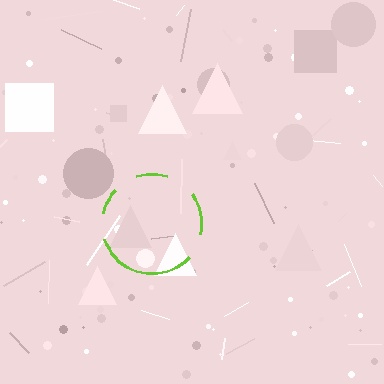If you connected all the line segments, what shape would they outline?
They would outline a circle.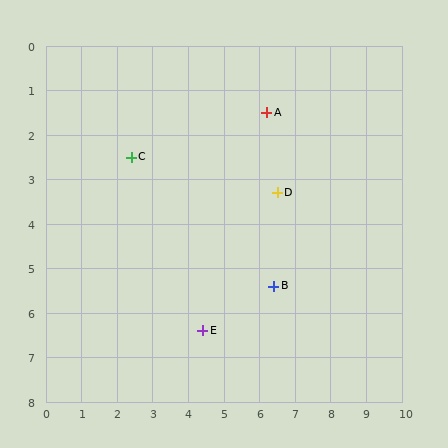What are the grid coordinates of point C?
Point C is at approximately (2.4, 2.5).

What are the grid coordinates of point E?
Point E is at approximately (4.4, 6.4).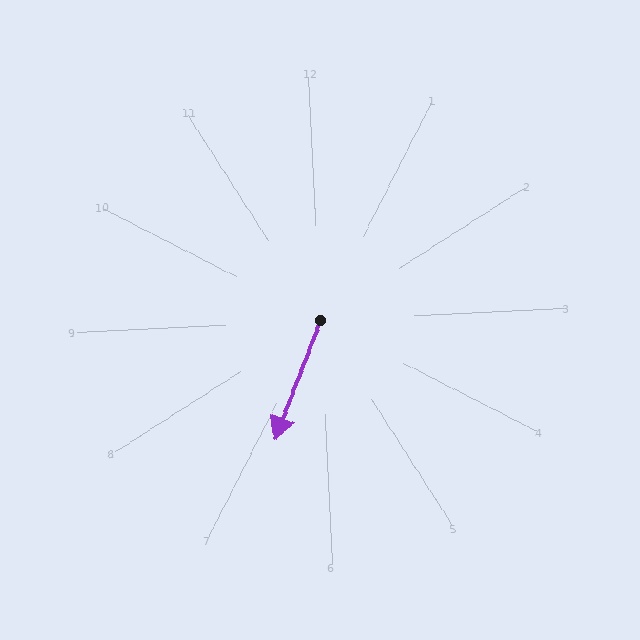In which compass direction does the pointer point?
Southwest.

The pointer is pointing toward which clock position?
Roughly 7 o'clock.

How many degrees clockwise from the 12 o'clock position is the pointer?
Approximately 204 degrees.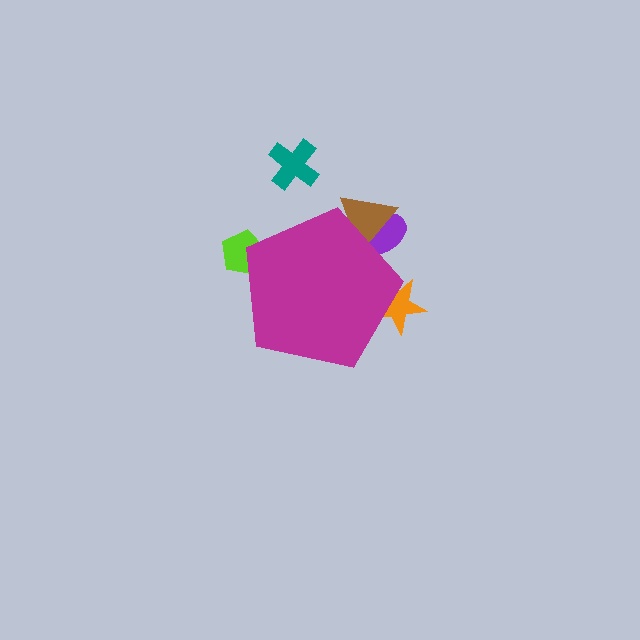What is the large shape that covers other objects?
A magenta pentagon.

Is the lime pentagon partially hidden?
Yes, the lime pentagon is partially hidden behind the magenta pentagon.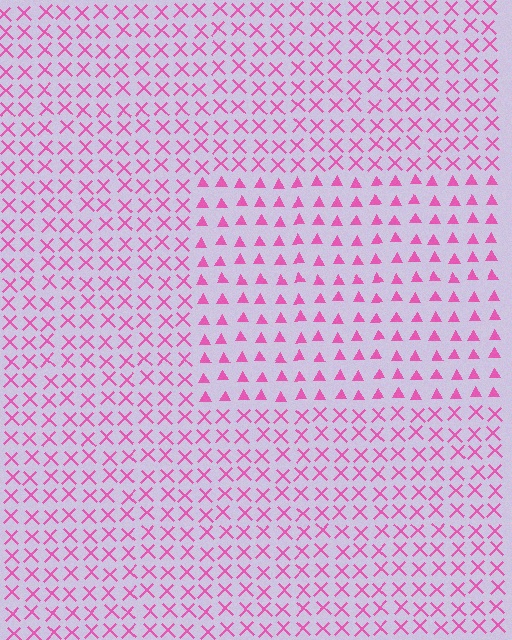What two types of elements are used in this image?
The image uses triangles inside the rectangle region and X marks outside it.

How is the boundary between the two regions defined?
The boundary is defined by a change in element shape: triangles inside vs. X marks outside. All elements share the same color and spacing.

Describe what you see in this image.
The image is filled with small pink elements arranged in a uniform grid. A rectangle-shaped region contains triangles, while the surrounding area contains X marks. The boundary is defined purely by the change in element shape.